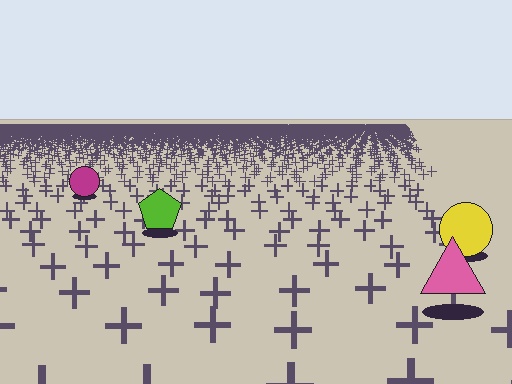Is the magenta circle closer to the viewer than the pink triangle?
No. The pink triangle is closer — you can tell from the texture gradient: the ground texture is coarser near it.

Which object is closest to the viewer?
The pink triangle is closest. The texture marks near it are larger and more spread out.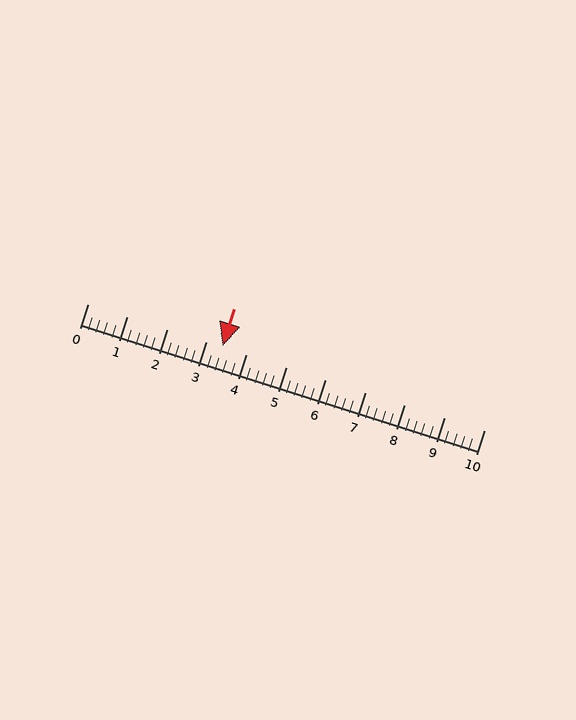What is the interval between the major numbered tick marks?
The major tick marks are spaced 1 units apart.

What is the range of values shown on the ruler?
The ruler shows values from 0 to 10.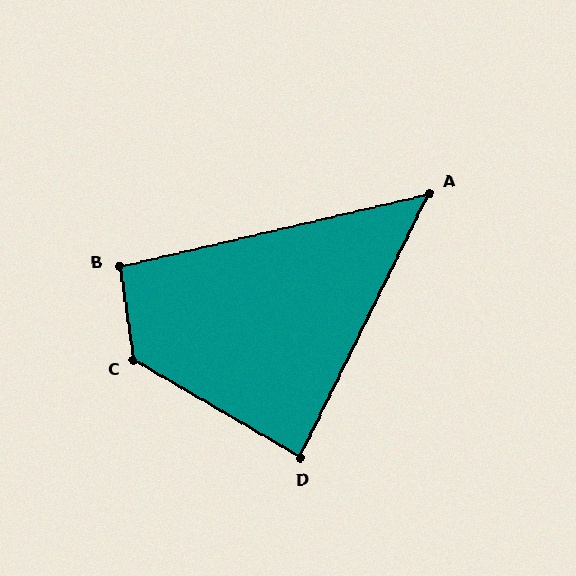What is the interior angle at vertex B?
Approximately 94 degrees (approximately right).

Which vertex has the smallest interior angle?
A, at approximately 51 degrees.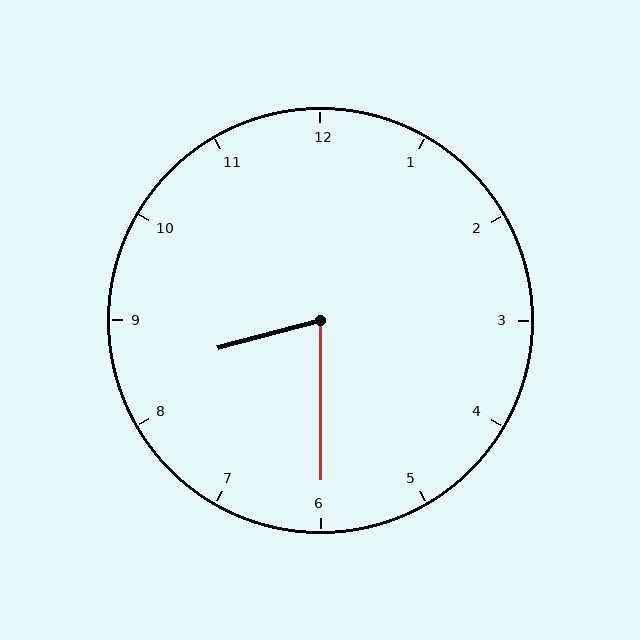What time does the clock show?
8:30.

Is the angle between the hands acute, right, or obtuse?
It is acute.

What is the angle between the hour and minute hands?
Approximately 75 degrees.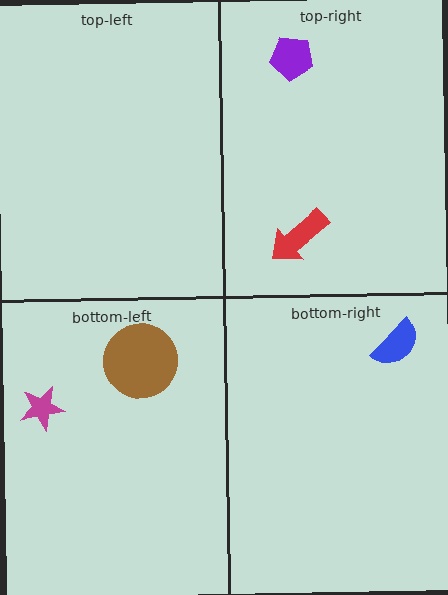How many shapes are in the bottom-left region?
2.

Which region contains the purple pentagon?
The top-right region.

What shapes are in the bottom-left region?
The magenta star, the brown circle.